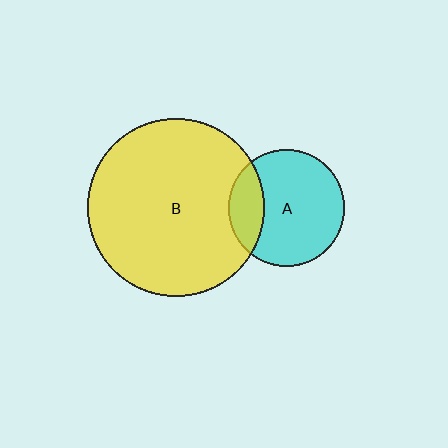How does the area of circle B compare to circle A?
Approximately 2.3 times.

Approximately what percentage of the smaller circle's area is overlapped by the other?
Approximately 20%.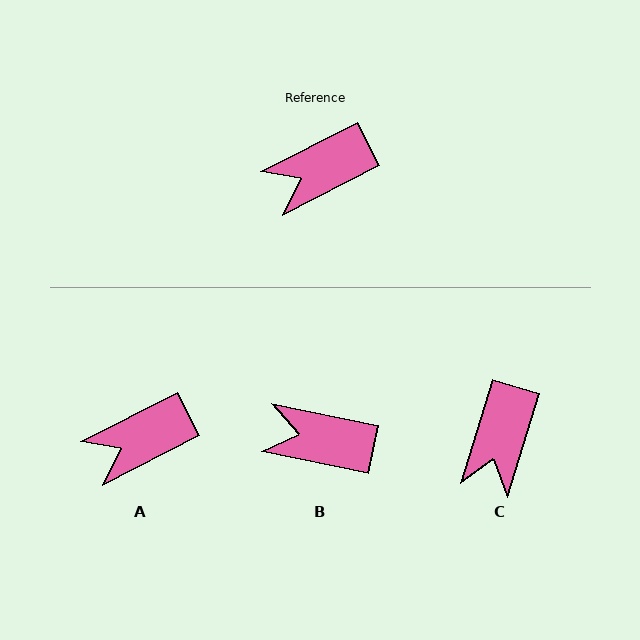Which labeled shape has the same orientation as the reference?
A.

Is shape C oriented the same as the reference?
No, it is off by about 46 degrees.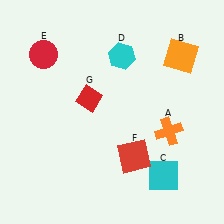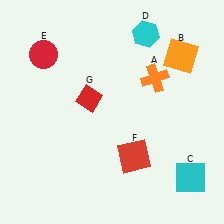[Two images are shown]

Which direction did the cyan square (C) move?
The cyan square (C) moved right.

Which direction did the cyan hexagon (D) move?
The cyan hexagon (D) moved right.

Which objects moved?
The objects that moved are: the orange cross (A), the cyan square (C), the cyan hexagon (D).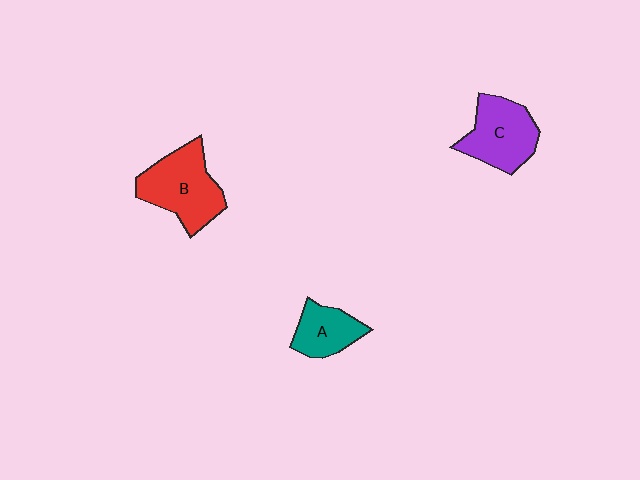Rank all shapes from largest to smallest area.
From largest to smallest: B (red), C (purple), A (teal).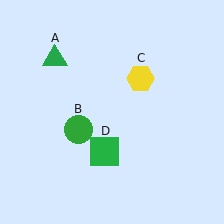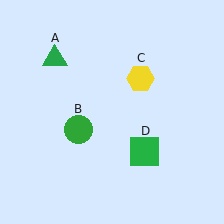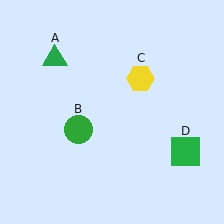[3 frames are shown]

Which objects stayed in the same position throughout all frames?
Green triangle (object A) and green circle (object B) and yellow hexagon (object C) remained stationary.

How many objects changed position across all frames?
1 object changed position: green square (object D).